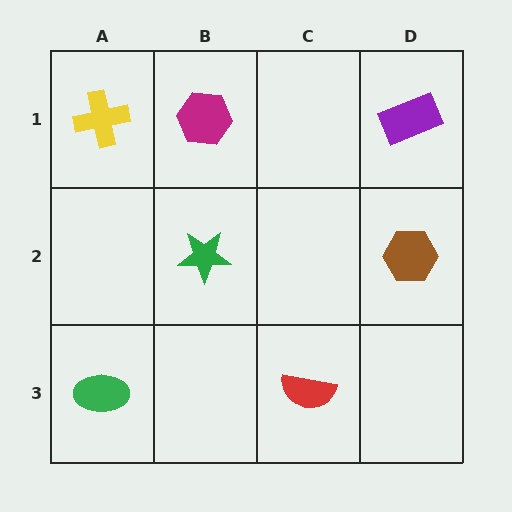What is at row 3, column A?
A green ellipse.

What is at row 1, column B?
A magenta hexagon.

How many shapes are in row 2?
2 shapes.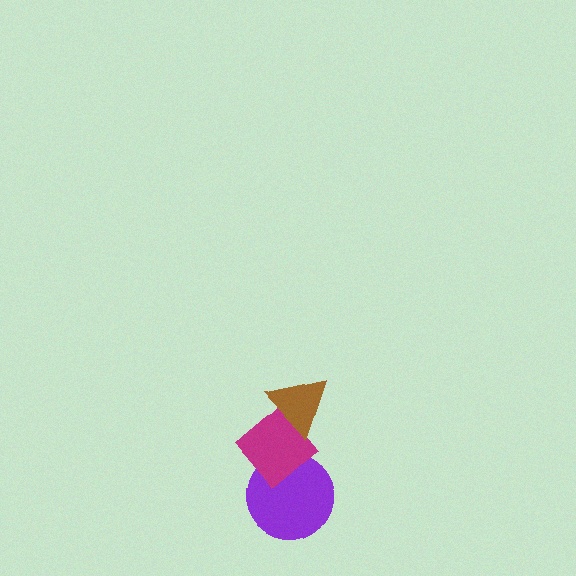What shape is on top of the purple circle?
The magenta diamond is on top of the purple circle.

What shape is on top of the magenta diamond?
The brown triangle is on top of the magenta diamond.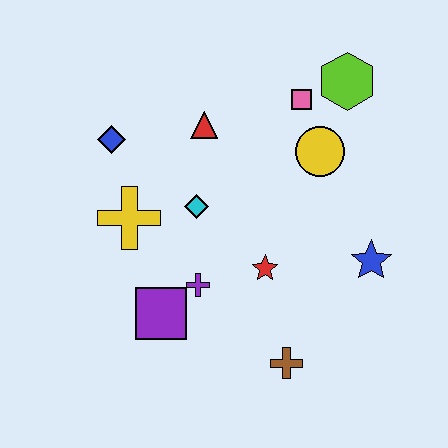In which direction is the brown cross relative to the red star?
The brown cross is below the red star.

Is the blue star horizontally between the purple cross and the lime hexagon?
No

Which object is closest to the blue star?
The red star is closest to the blue star.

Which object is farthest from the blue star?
The blue diamond is farthest from the blue star.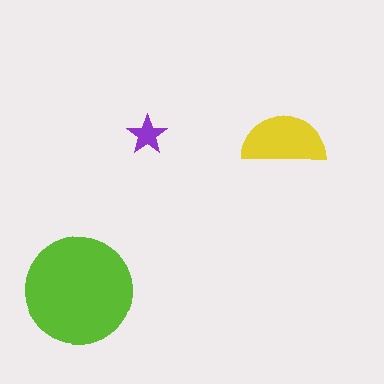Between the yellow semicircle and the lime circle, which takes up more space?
The lime circle.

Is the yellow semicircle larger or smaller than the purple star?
Larger.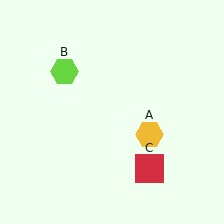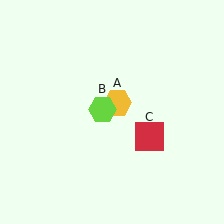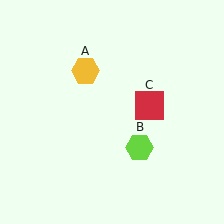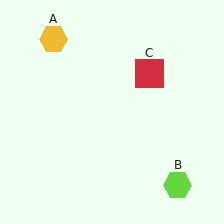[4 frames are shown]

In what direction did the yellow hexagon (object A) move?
The yellow hexagon (object A) moved up and to the left.